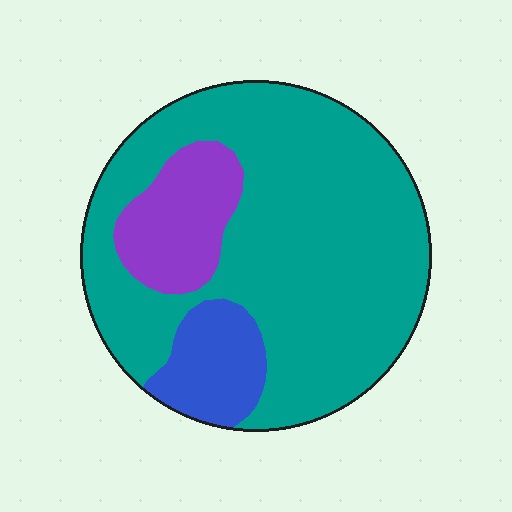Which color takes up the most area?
Teal, at roughly 75%.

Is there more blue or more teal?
Teal.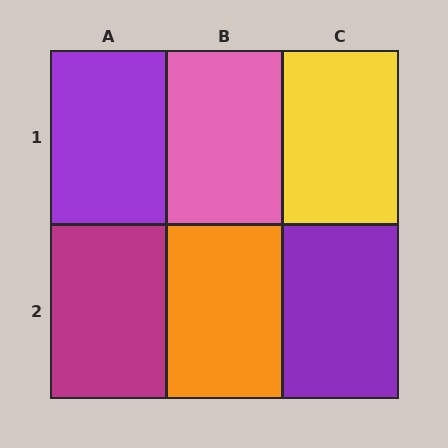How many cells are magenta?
1 cell is magenta.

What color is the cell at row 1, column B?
Pink.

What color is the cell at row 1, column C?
Yellow.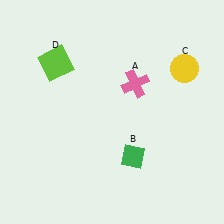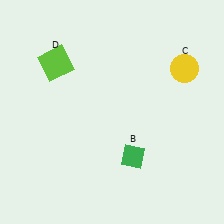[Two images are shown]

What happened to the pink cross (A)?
The pink cross (A) was removed in Image 2. It was in the top-right area of Image 1.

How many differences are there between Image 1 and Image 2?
There is 1 difference between the two images.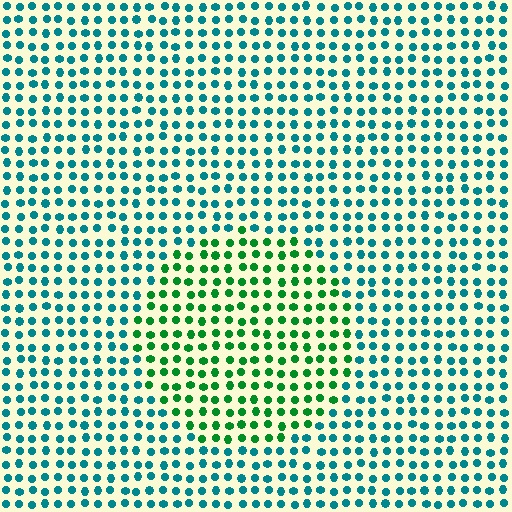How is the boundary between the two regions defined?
The boundary is defined purely by a slight shift in hue (about 47 degrees). Spacing, size, and orientation are identical on both sides.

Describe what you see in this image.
The image is filled with small teal elements in a uniform arrangement. A circle-shaped region is visible where the elements are tinted to a slightly different hue, forming a subtle color boundary.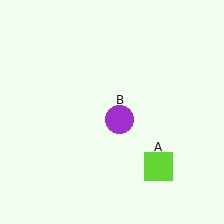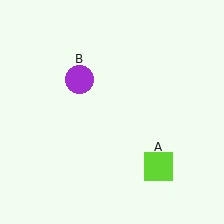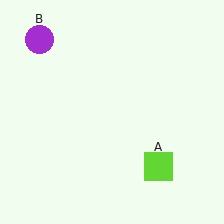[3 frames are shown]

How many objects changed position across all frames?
1 object changed position: purple circle (object B).